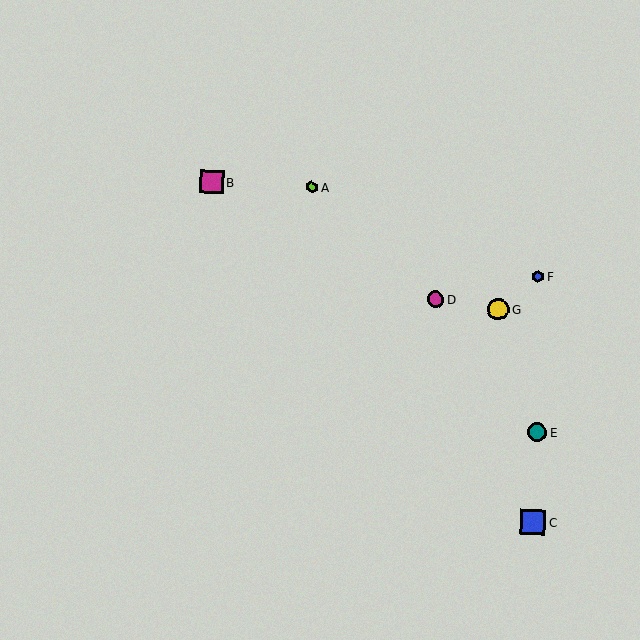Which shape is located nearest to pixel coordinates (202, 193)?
The magenta square (labeled B) at (212, 182) is nearest to that location.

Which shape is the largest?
The blue square (labeled C) is the largest.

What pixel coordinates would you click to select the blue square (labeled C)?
Click at (533, 522) to select the blue square C.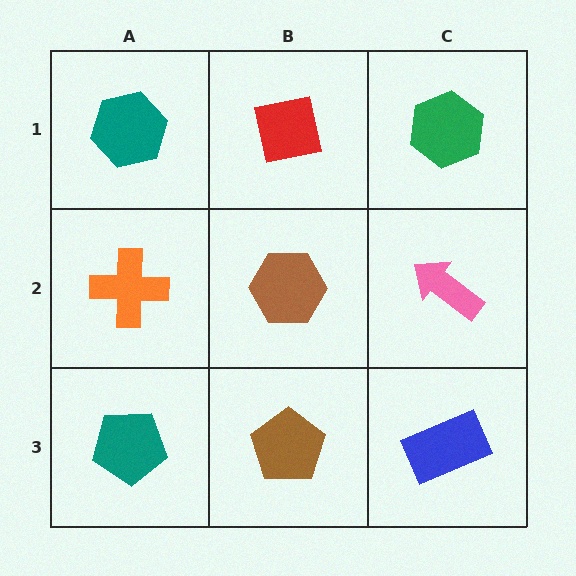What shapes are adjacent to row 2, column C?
A green hexagon (row 1, column C), a blue rectangle (row 3, column C), a brown hexagon (row 2, column B).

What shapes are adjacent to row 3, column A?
An orange cross (row 2, column A), a brown pentagon (row 3, column B).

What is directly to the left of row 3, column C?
A brown pentagon.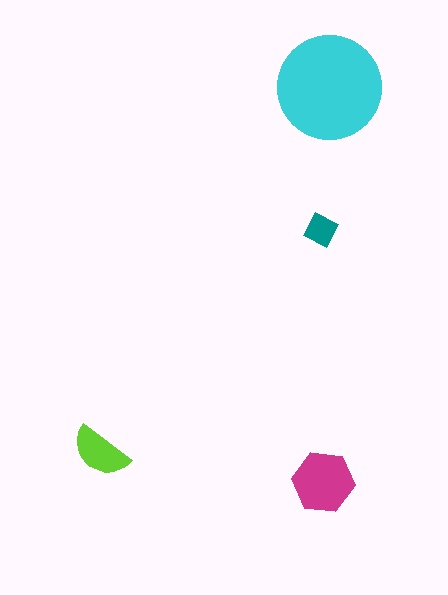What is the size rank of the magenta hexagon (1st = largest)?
2nd.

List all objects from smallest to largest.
The teal square, the lime semicircle, the magenta hexagon, the cyan circle.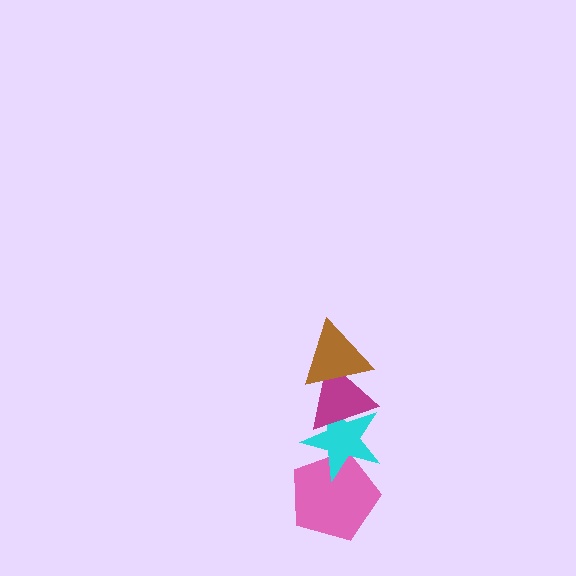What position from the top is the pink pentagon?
The pink pentagon is 4th from the top.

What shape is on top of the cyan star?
The magenta triangle is on top of the cyan star.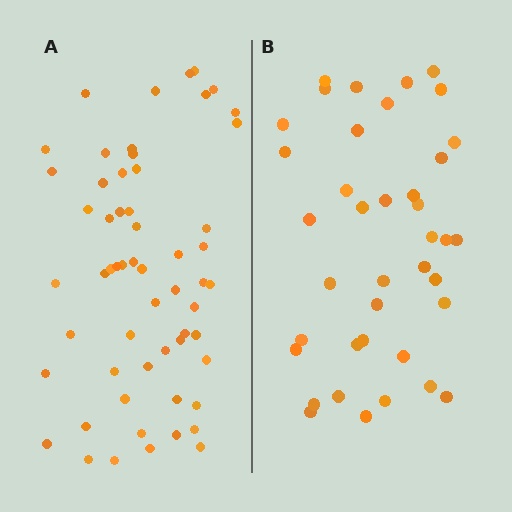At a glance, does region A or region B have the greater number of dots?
Region A (the left region) has more dots.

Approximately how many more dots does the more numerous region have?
Region A has approximately 20 more dots than region B.